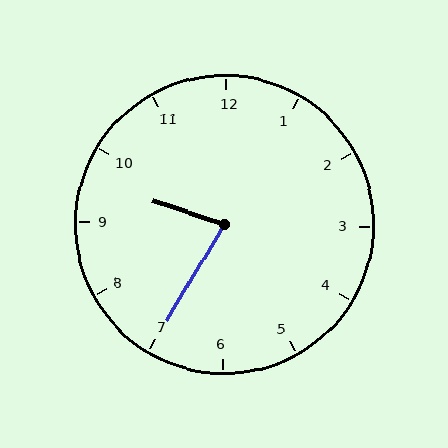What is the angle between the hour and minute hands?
Approximately 78 degrees.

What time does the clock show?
9:35.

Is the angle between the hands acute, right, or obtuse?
It is acute.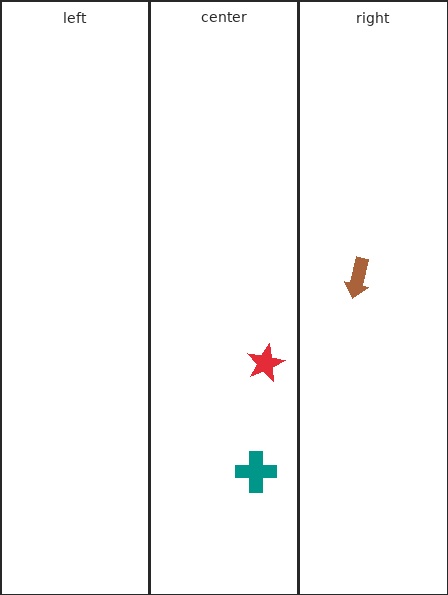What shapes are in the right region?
The brown arrow.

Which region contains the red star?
The center region.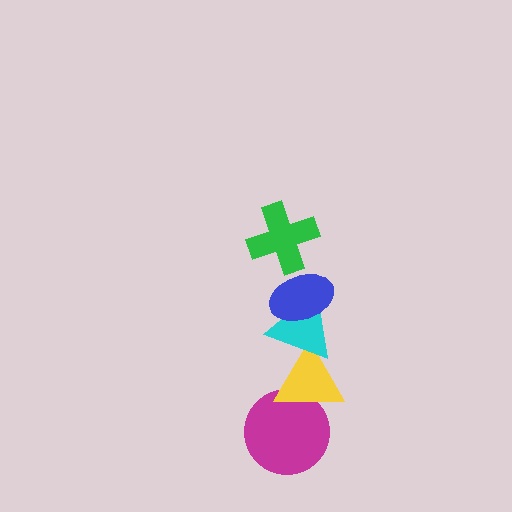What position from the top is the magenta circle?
The magenta circle is 5th from the top.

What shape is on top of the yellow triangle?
The cyan triangle is on top of the yellow triangle.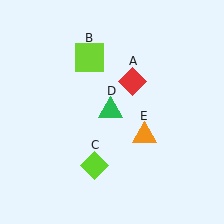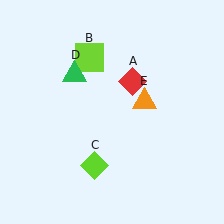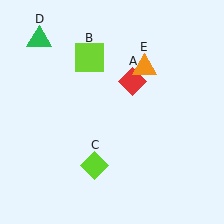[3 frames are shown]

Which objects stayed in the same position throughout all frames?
Red diamond (object A) and lime square (object B) and lime diamond (object C) remained stationary.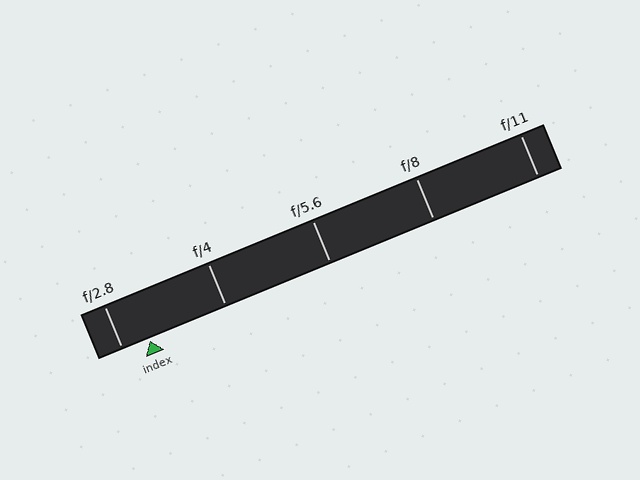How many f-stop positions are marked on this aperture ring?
There are 5 f-stop positions marked.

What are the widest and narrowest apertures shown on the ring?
The widest aperture shown is f/2.8 and the narrowest is f/11.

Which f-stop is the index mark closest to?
The index mark is closest to f/2.8.